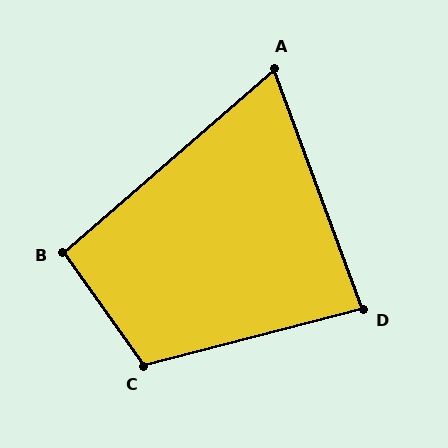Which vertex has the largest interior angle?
C, at approximately 111 degrees.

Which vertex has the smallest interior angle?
A, at approximately 69 degrees.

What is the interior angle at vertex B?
Approximately 96 degrees (obtuse).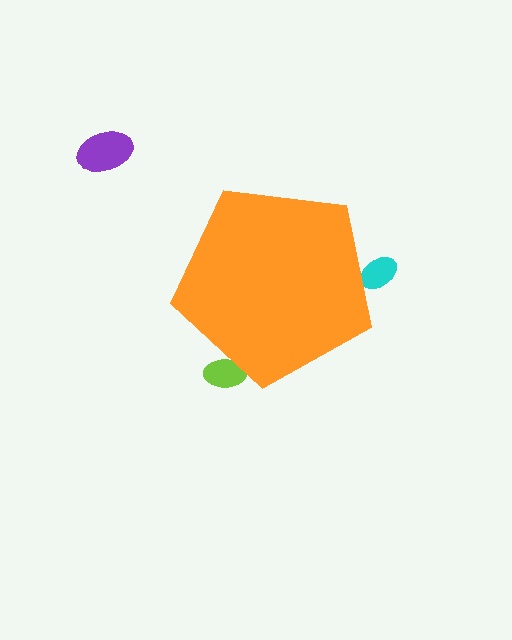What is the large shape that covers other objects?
An orange pentagon.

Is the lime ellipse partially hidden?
Yes, the lime ellipse is partially hidden behind the orange pentagon.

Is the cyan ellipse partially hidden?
Yes, the cyan ellipse is partially hidden behind the orange pentagon.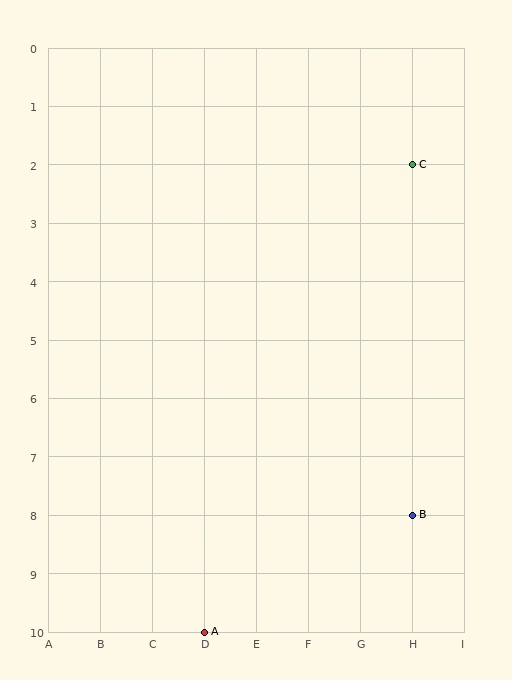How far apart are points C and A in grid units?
Points C and A are 4 columns and 8 rows apart (about 8.9 grid units diagonally).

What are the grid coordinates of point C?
Point C is at grid coordinates (H, 2).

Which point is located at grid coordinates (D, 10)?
Point A is at (D, 10).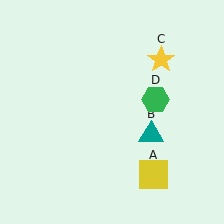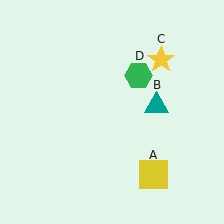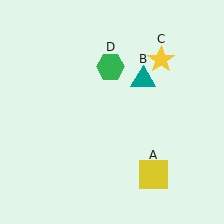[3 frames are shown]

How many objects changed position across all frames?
2 objects changed position: teal triangle (object B), green hexagon (object D).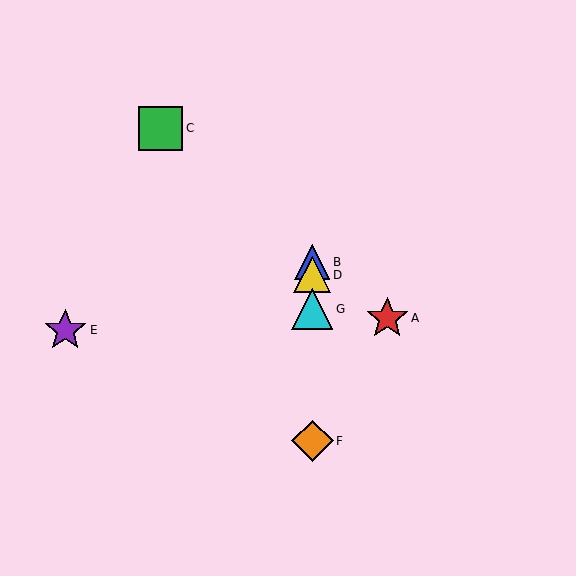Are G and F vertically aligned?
Yes, both are at x≈312.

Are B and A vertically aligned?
No, B is at x≈312 and A is at x≈387.